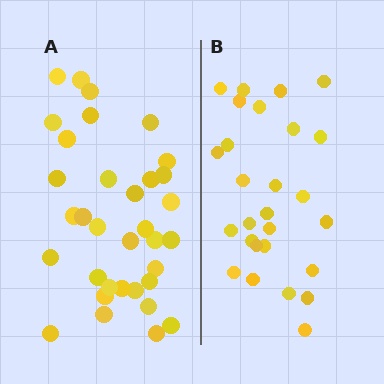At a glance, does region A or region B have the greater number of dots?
Region A (the left region) has more dots.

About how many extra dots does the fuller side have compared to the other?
Region A has roughly 8 or so more dots than region B.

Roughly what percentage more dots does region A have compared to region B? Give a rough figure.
About 25% more.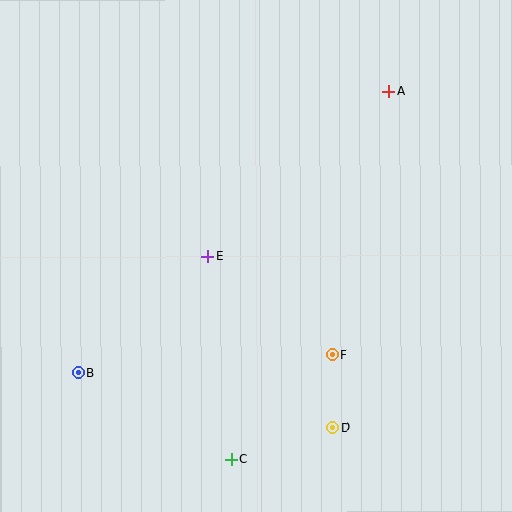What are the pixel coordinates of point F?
Point F is at (332, 354).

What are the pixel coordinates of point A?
Point A is at (389, 92).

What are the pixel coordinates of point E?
Point E is at (208, 257).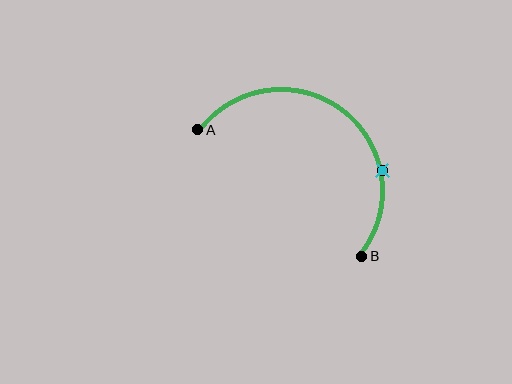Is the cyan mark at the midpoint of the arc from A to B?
No. The cyan mark lies on the arc but is closer to endpoint B. The arc midpoint would be at the point on the curve equidistant along the arc from both A and B.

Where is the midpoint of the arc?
The arc midpoint is the point on the curve farthest from the straight line joining A and B. It sits above and to the right of that line.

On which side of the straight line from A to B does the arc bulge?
The arc bulges above and to the right of the straight line connecting A and B.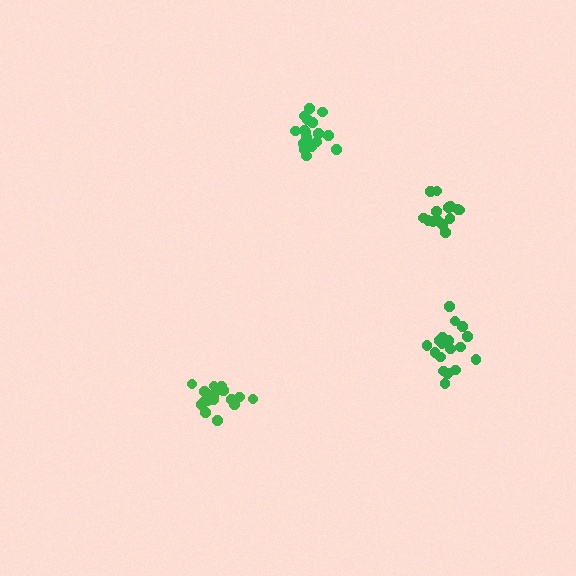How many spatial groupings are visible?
There are 4 spatial groupings.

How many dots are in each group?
Group 1: 19 dots, Group 2: 18 dots, Group 3: 17 dots, Group 4: 14 dots (68 total).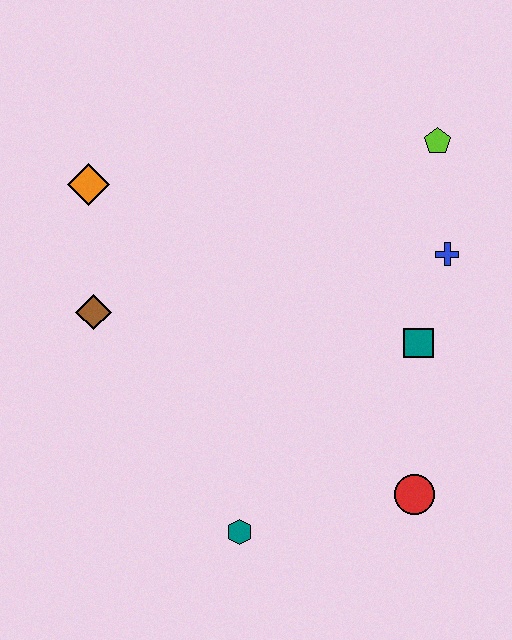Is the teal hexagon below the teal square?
Yes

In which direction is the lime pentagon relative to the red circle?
The lime pentagon is above the red circle.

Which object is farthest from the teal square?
The orange diamond is farthest from the teal square.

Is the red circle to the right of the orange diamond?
Yes